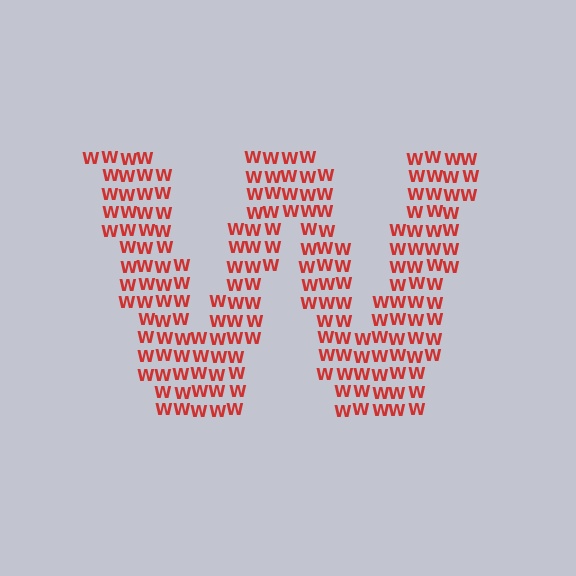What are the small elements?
The small elements are letter W's.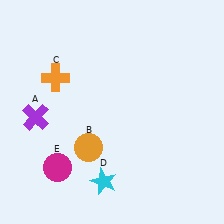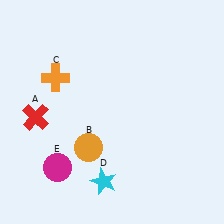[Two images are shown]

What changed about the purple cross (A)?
In Image 1, A is purple. In Image 2, it changed to red.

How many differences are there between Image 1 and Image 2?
There is 1 difference between the two images.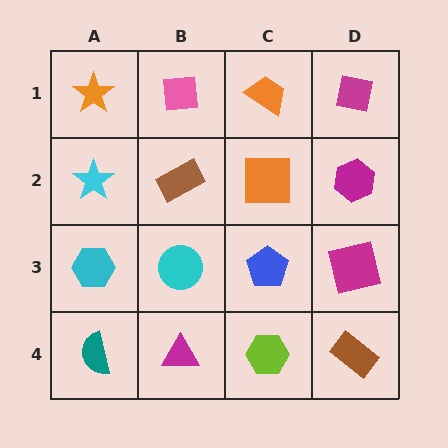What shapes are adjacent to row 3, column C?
An orange square (row 2, column C), a lime hexagon (row 4, column C), a cyan circle (row 3, column B), a magenta square (row 3, column D).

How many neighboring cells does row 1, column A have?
2.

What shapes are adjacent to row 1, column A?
A cyan star (row 2, column A), a pink square (row 1, column B).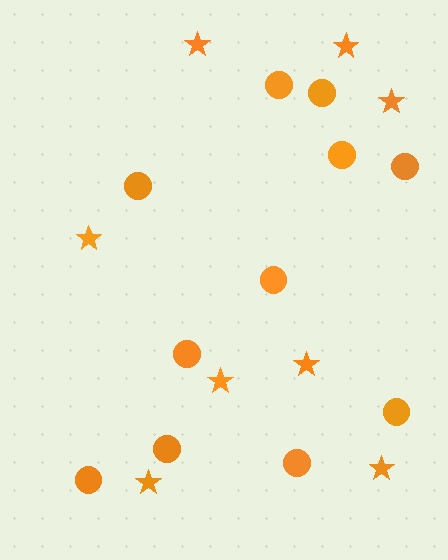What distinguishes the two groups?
There are 2 groups: one group of circles (11) and one group of stars (8).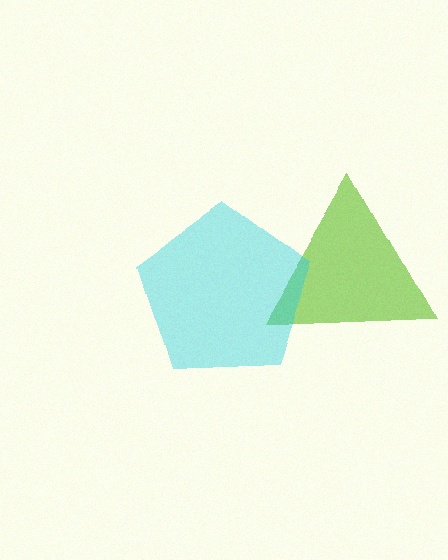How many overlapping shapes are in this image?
There are 2 overlapping shapes in the image.